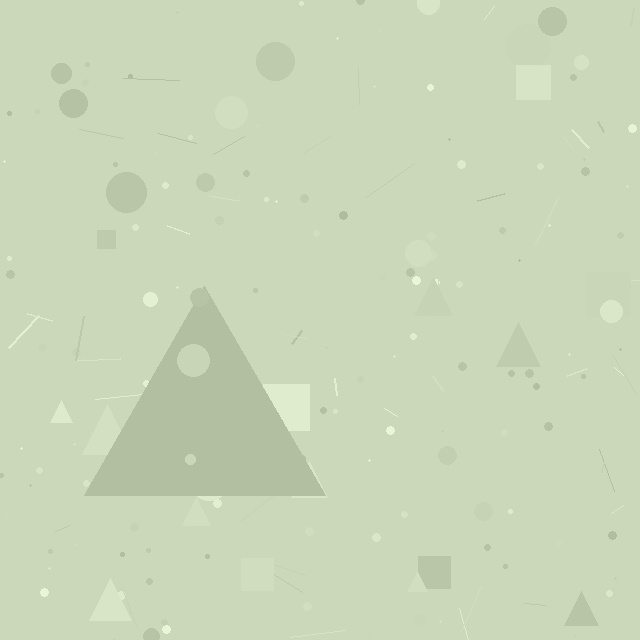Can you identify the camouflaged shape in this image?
The camouflaged shape is a triangle.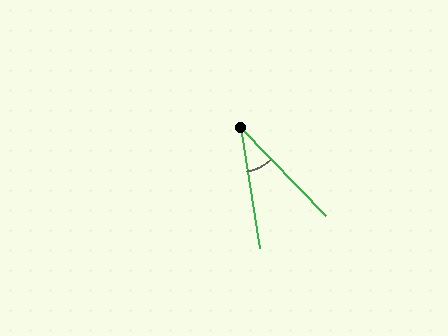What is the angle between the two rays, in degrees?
Approximately 35 degrees.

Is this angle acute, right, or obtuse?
It is acute.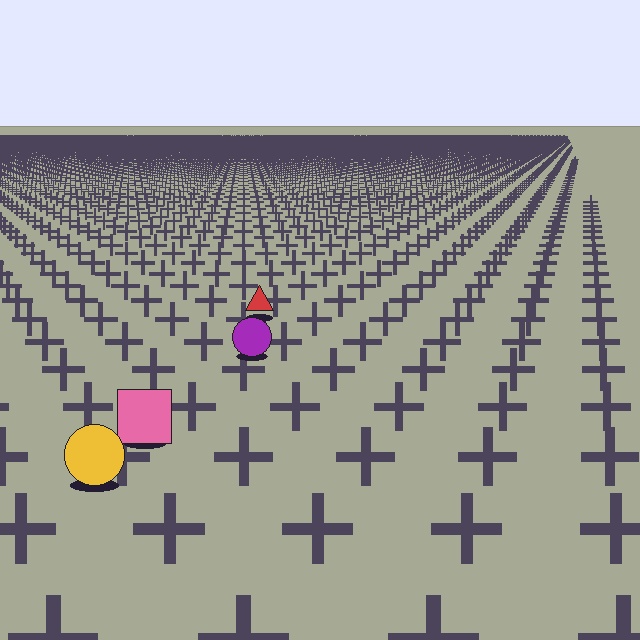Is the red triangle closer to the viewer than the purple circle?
No. The purple circle is closer — you can tell from the texture gradient: the ground texture is coarser near it.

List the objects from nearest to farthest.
From nearest to farthest: the yellow circle, the pink square, the purple circle, the red triangle.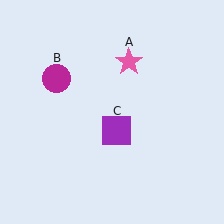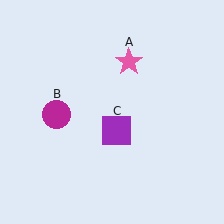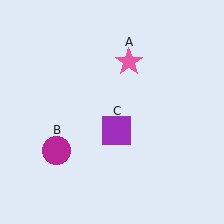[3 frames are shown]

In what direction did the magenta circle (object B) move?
The magenta circle (object B) moved down.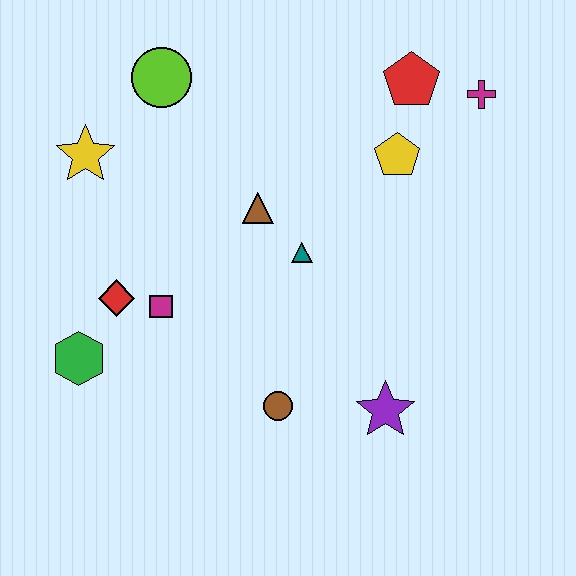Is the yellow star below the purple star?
No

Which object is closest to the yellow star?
The lime circle is closest to the yellow star.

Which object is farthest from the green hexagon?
The magenta cross is farthest from the green hexagon.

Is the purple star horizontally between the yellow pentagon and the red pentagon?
No